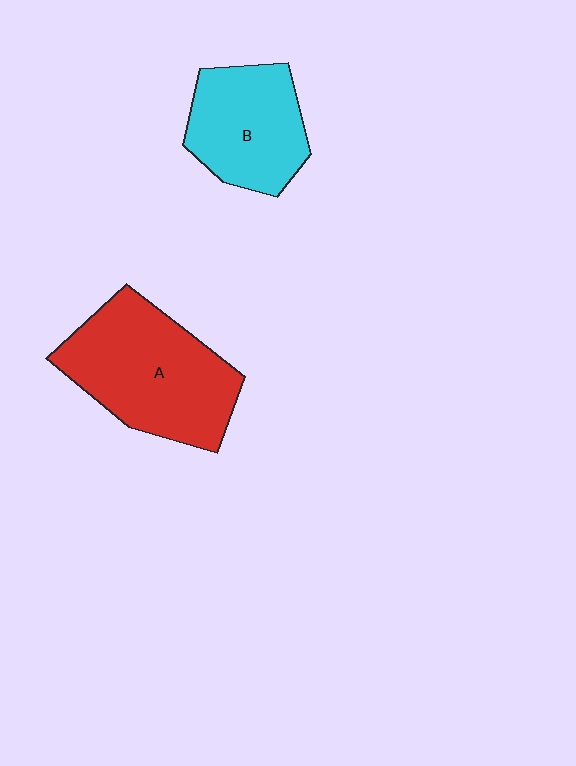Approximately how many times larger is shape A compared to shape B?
Approximately 1.4 times.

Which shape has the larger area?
Shape A (red).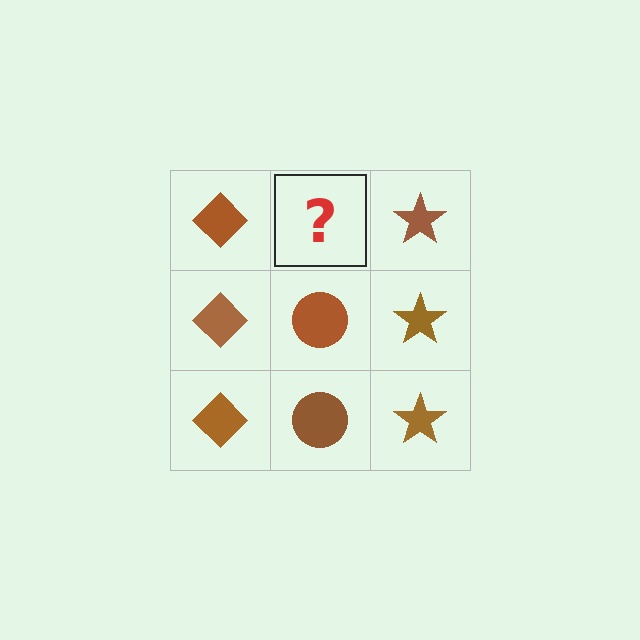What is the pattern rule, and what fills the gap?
The rule is that each column has a consistent shape. The gap should be filled with a brown circle.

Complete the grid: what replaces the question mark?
The question mark should be replaced with a brown circle.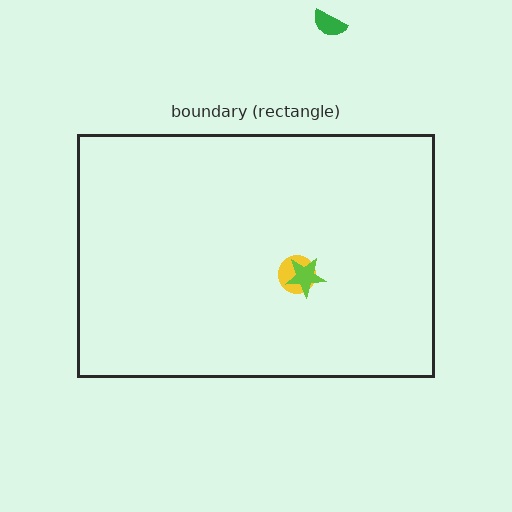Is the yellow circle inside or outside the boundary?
Inside.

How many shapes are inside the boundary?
2 inside, 1 outside.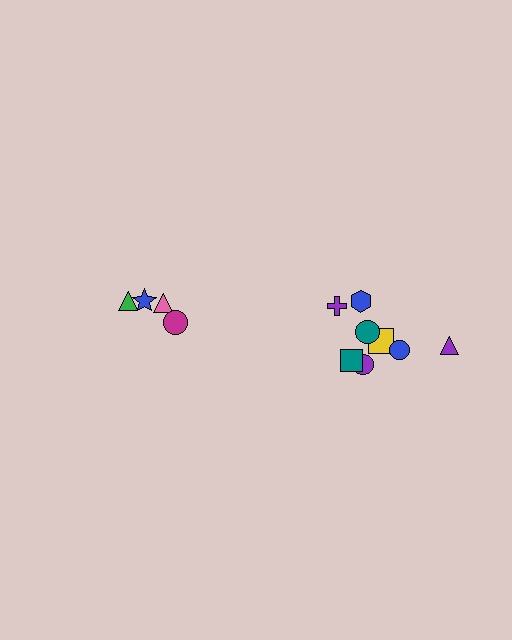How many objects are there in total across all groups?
There are 12 objects.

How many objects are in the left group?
There are 4 objects.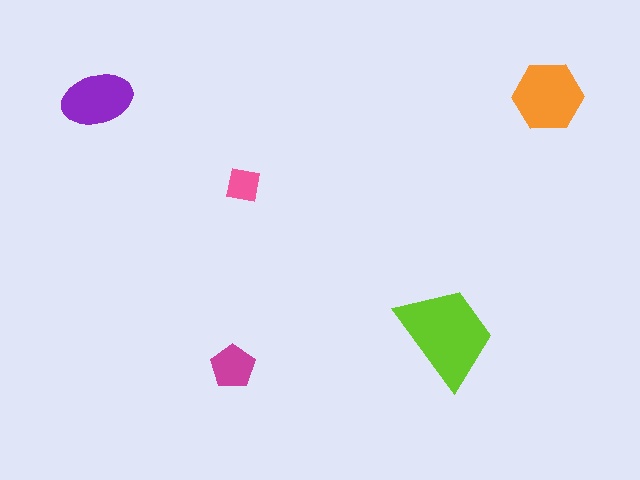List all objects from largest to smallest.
The lime trapezoid, the orange hexagon, the purple ellipse, the magenta pentagon, the pink square.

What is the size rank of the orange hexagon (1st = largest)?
2nd.